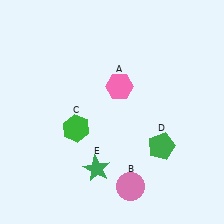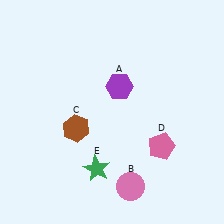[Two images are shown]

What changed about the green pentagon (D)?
In Image 1, D is green. In Image 2, it changed to pink.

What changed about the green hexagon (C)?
In Image 1, C is green. In Image 2, it changed to brown.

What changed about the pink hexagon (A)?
In Image 1, A is pink. In Image 2, it changed to purple.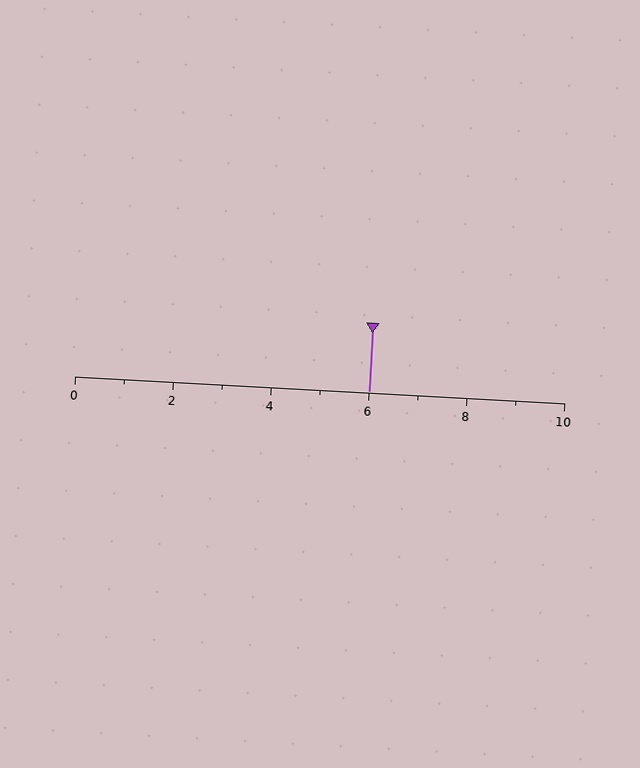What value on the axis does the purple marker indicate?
The marker indicates approximately 6.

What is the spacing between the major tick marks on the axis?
The major ticks are spaced 2 apart.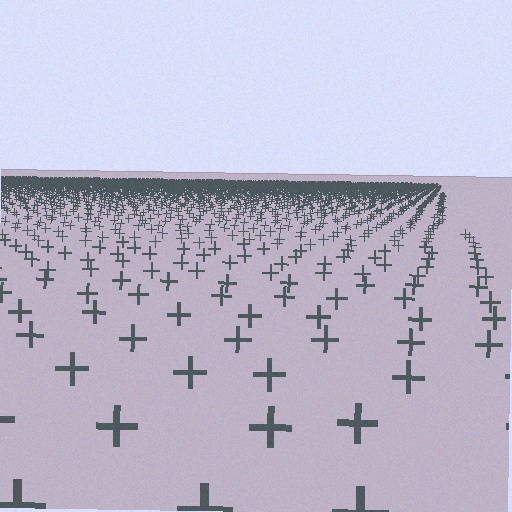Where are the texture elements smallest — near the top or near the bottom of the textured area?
Near the top.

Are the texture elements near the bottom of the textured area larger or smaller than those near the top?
Larger. Near the bottom, elements are closer to the viewer and appear at a bigger on-screen size.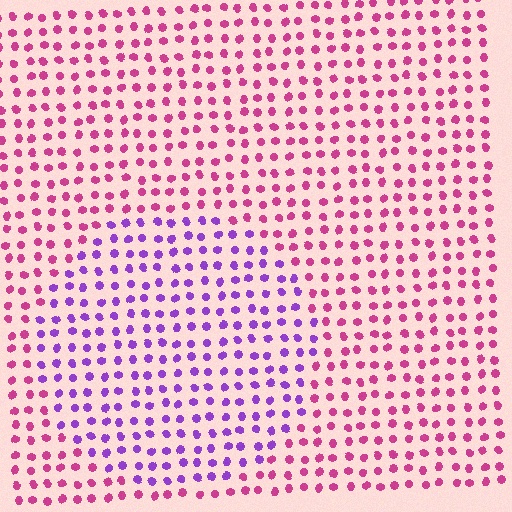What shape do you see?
I see a circle.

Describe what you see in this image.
The image is filled with small magenta elements in a uniform arrangement. A circle-shaped region is visible where the elements are tinted to a slightly different hue, forming a subtle color boundary.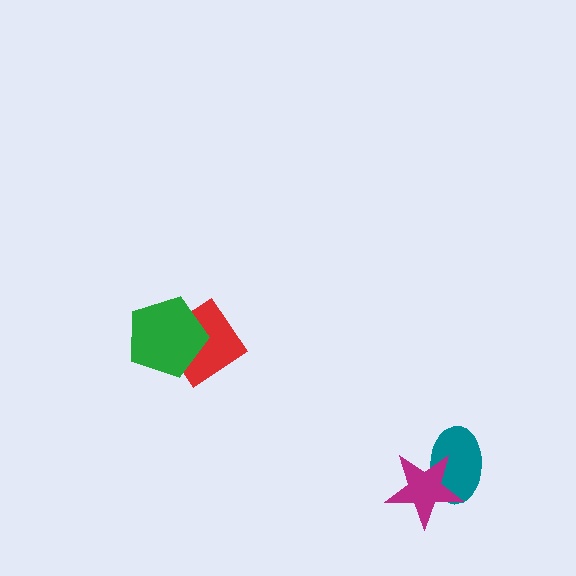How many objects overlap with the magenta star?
1 object overlaps with the magenta star.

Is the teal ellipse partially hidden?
Yes, it is partially covered by another shape.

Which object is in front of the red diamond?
The green pentagon is in front of the red diamond.